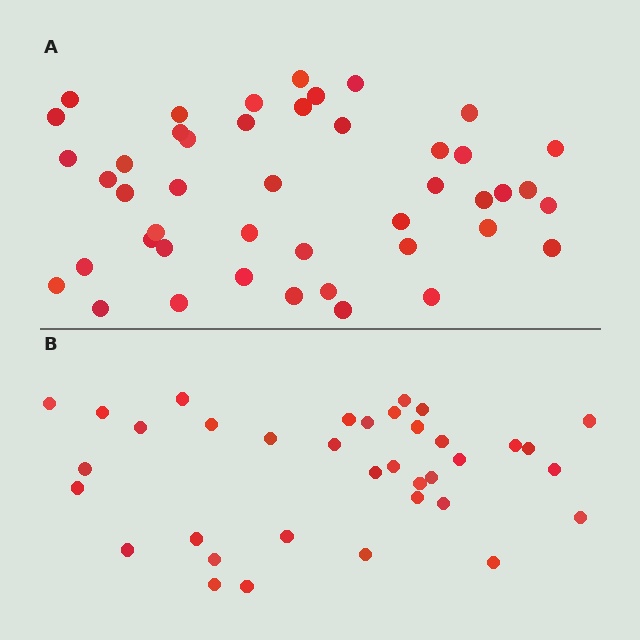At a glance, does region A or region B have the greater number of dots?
Region A (the top region) has more dots.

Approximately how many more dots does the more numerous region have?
Region A has roughly 8 or so more dots than region B.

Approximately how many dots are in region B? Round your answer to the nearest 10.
About 40 dots. (The exact count is 36, which rounds to 40.)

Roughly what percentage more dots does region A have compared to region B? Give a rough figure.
About 25% more.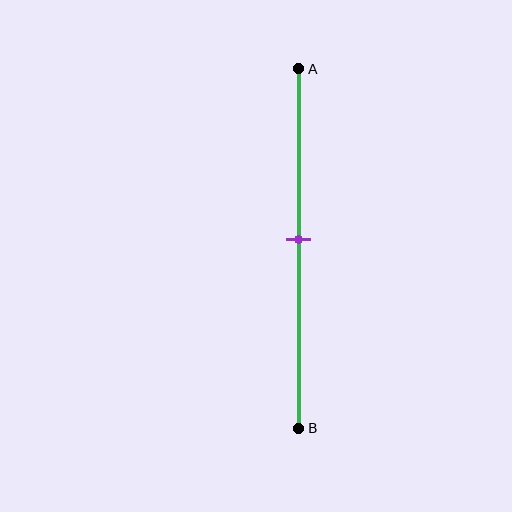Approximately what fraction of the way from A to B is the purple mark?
The purple mark is approximately 45% of the way from A to B.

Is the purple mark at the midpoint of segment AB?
Yes, the mark is approximately at the midpoint.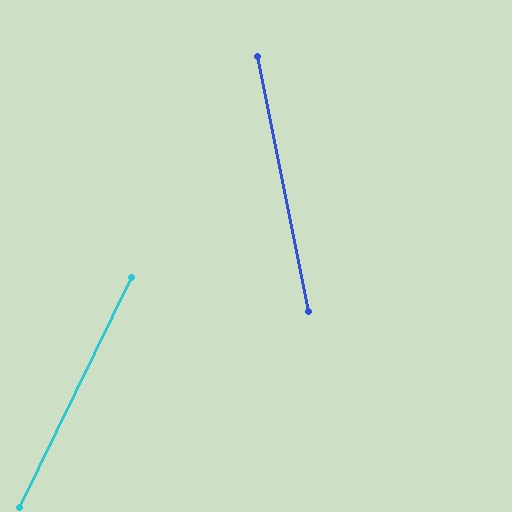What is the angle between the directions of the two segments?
Approximately 37 degrees.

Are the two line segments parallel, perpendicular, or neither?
Neither parallel nor perpendicular — they differ by about 37°.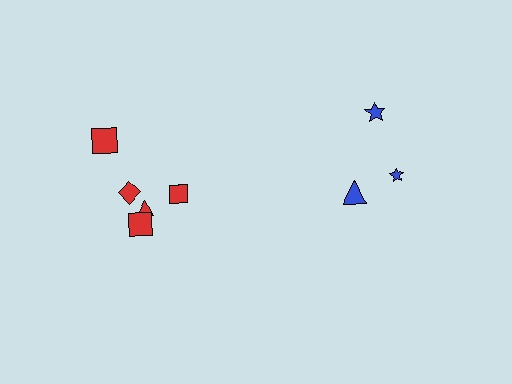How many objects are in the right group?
There are 3 objects.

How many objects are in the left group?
There are 5 objects.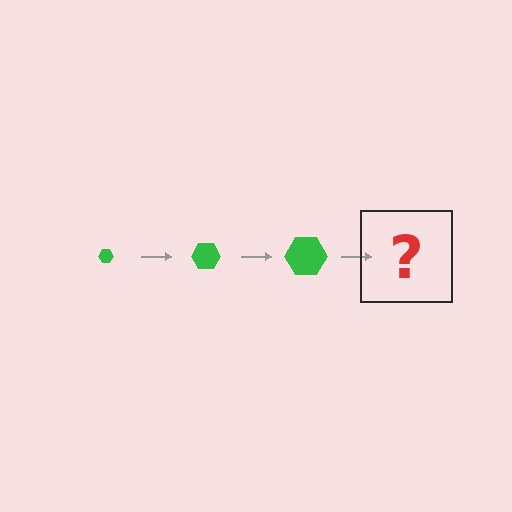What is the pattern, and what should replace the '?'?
The pattern is that the hexagon gets progressively larger each step. The '?' should be a green hexagon, larger than the previous one.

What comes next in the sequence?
The next element should be a green hexagon, larger than the previous one.